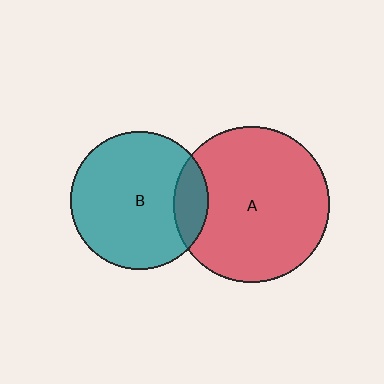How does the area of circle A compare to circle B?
Approximately 1.3 times.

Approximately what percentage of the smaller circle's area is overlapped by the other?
Approximately 15%.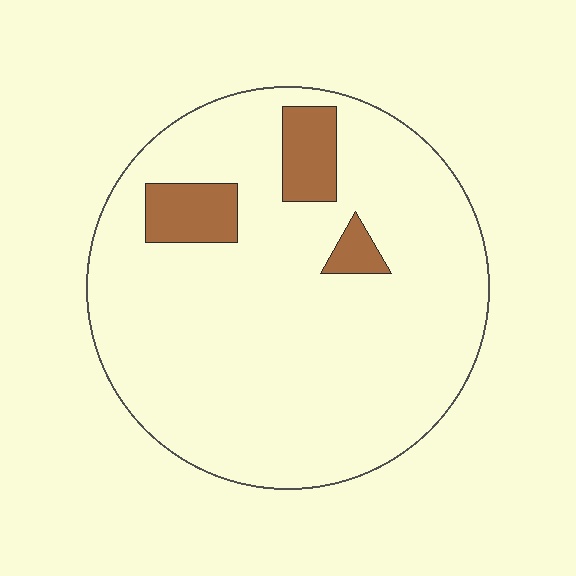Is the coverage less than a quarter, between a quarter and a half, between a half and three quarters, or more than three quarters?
Less than a quarter.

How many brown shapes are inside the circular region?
3.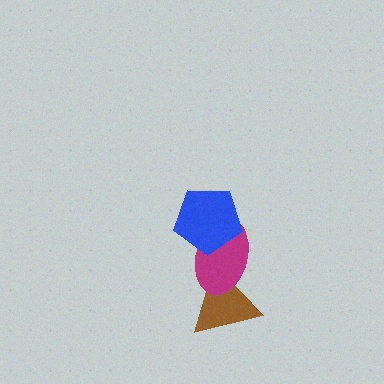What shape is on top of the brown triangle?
The magenta ellipse is on top of the brown triangle.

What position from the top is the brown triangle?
The brown triangle is 3rd from the top.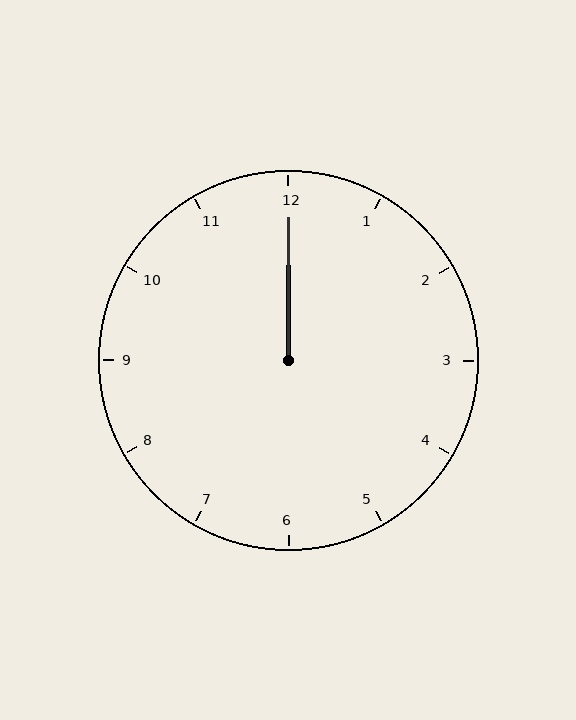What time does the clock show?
12:00.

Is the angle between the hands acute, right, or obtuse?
It is acute.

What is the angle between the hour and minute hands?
Approximately 0 degrees.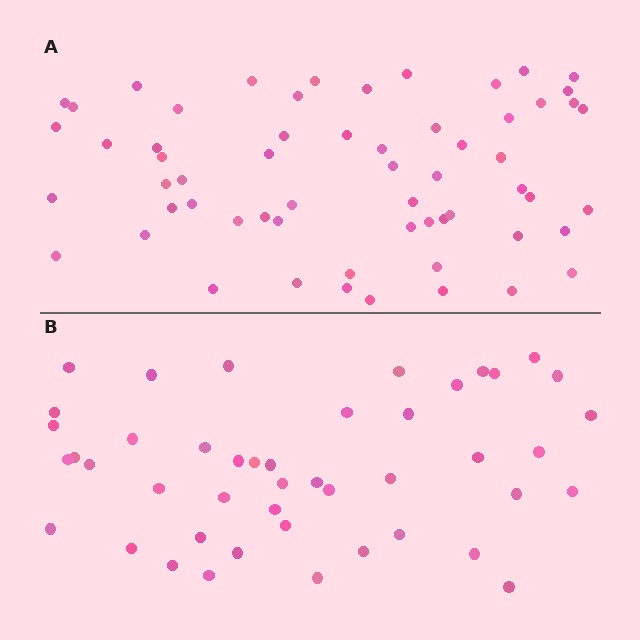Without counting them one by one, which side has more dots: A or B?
Region A (the top region) has more dots.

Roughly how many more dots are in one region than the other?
Region A has approximately 15 more dots than region B.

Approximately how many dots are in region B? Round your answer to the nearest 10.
About 40 dots. (The exact count is 45, which rounds to 40.)